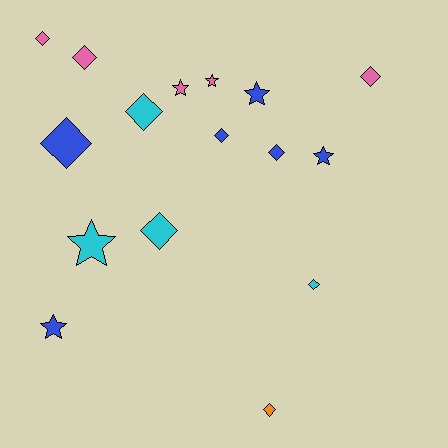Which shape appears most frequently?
Diamond, with 10 objects.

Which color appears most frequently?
Blue, with 6 objects.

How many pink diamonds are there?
There are 3 pink diamonds.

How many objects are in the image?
There are 16 objects.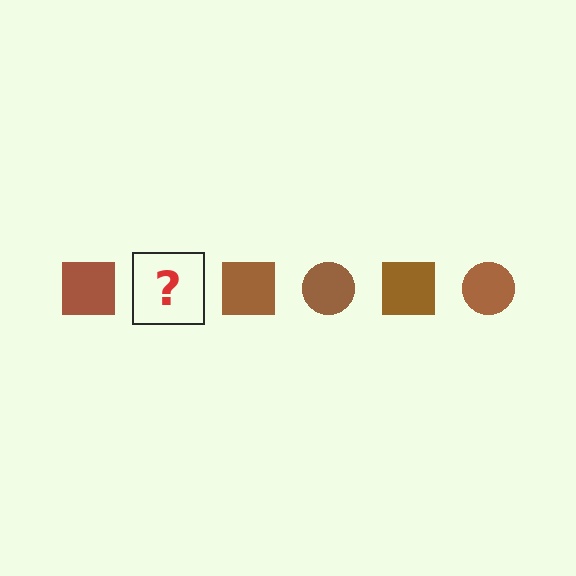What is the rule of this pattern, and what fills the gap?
The rule is that the pattern cycles through square, circle shapes in brown. The gap should be filled with a brown circle.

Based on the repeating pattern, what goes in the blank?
The blank should be a brown circle.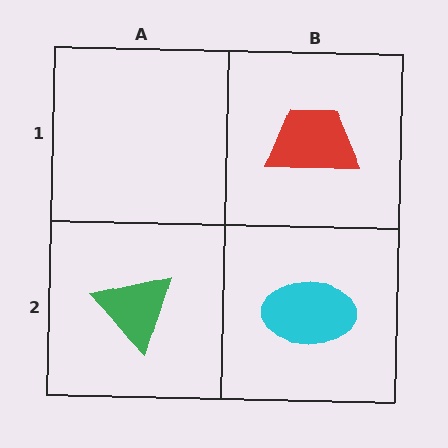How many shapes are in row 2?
2 shapes.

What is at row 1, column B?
A red trapezoid.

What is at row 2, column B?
A cyan ellipse.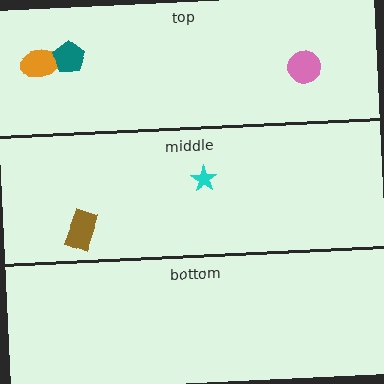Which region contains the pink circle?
The top region.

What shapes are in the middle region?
The brown rectangle, the cyan star.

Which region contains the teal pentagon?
The top region.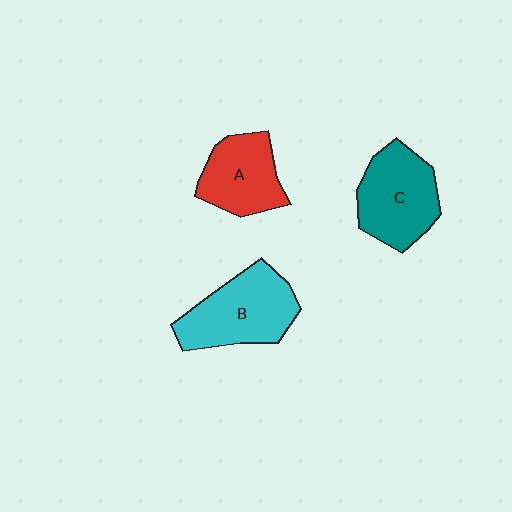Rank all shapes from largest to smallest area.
From largest to smallest: B (cyan), C (teal), A (red).